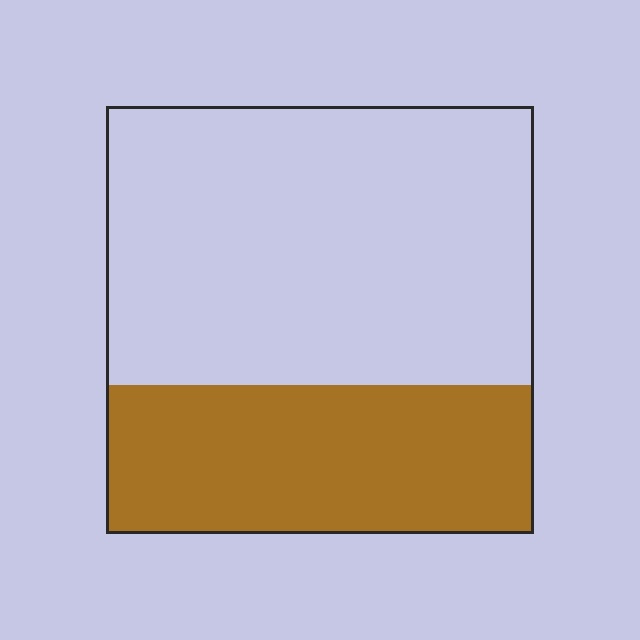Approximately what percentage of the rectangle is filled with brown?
Approximately 35%.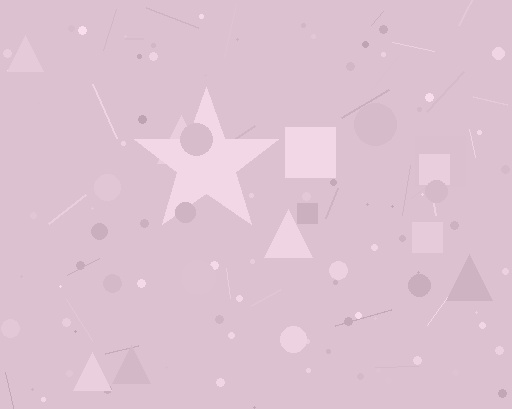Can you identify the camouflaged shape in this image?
The camouflaged shape is a star.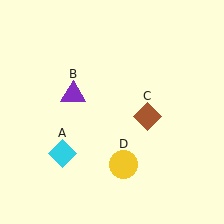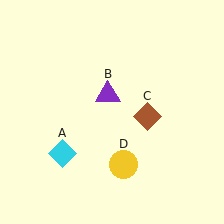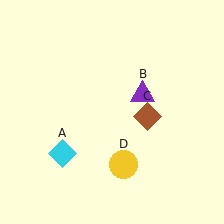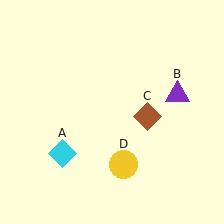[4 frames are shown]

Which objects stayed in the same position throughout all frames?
Cyan diamond (object A) and brown diamond (object C) and yellow circle (object D) remained stationary.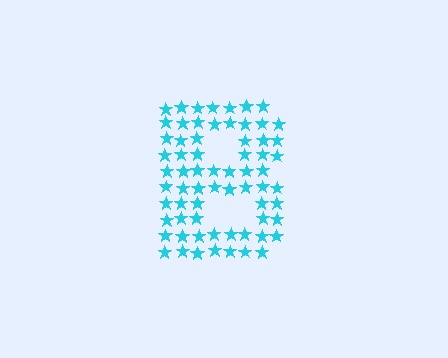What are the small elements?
The small elements are stars.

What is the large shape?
The large shape is the letter B.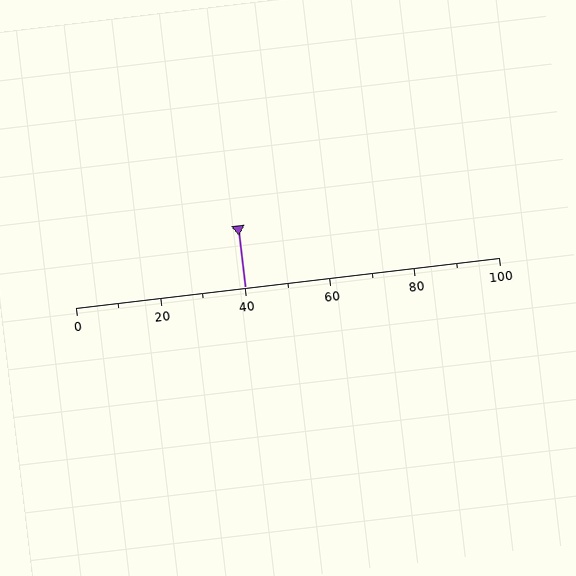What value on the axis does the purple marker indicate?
The marker indicates approximately 40.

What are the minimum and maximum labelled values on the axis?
The axis runs from 0 to 100.